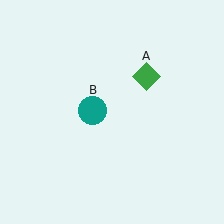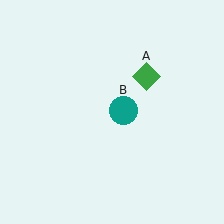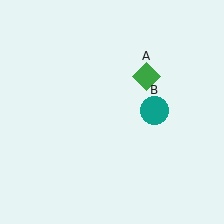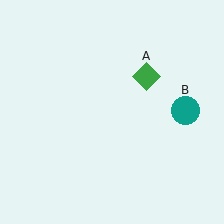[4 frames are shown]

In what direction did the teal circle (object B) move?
The teal circle (object B) moved right.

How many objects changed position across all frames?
1 object changed position: teal circle (object B).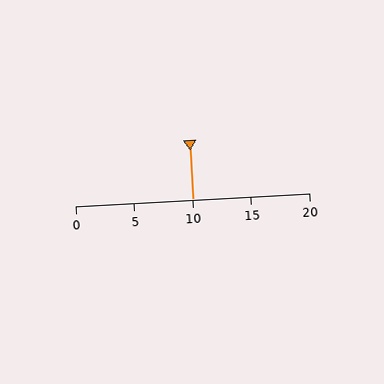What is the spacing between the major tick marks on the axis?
The major ticks are spaced 5 apart.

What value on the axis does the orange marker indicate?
The marker indicates approximately 10.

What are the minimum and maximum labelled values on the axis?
The axis runs from 0 to 20.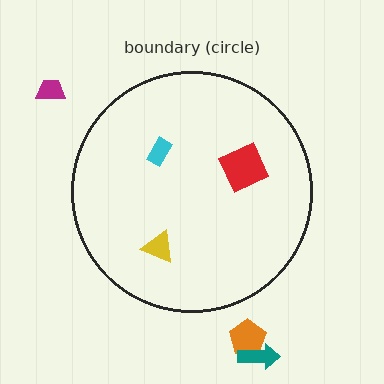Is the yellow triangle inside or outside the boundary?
Inside.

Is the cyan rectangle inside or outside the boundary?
Inside.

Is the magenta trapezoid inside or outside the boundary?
Outside.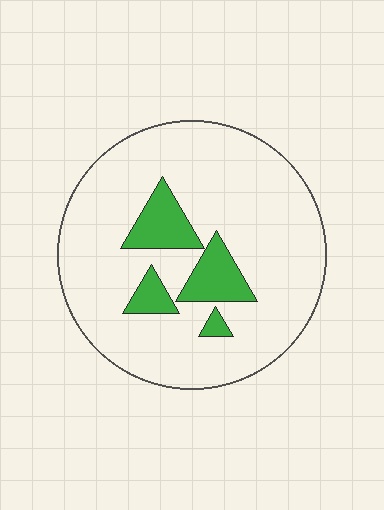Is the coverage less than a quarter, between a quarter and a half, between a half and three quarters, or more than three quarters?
Less than a quarter.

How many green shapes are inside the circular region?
4.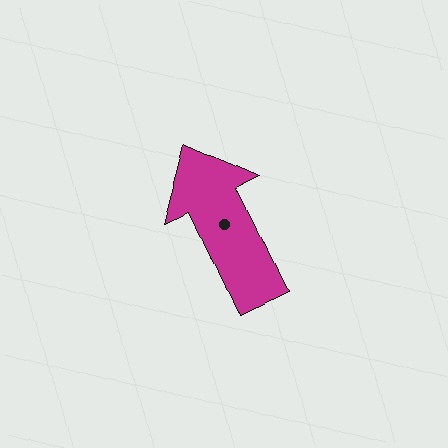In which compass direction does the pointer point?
Northwest.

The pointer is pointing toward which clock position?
Roughly 11 o'clock.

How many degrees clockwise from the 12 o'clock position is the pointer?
Approximately 335 degrees.